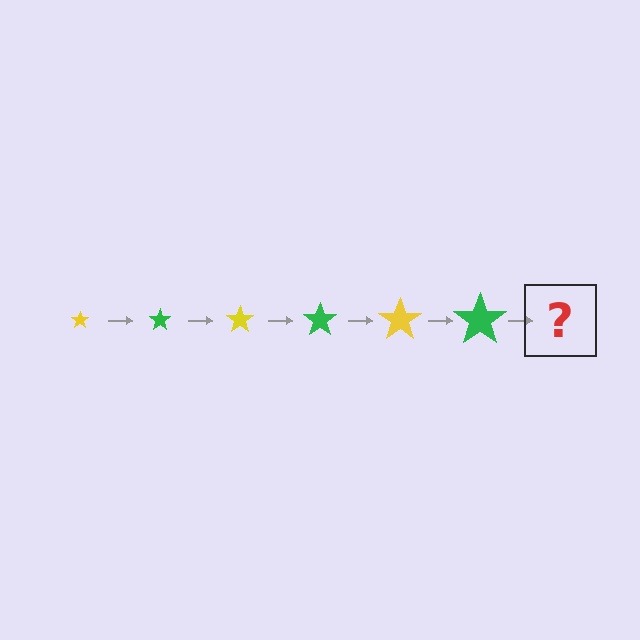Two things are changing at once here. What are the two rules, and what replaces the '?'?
The two rules are that the star grows larger each step and the color cycles through yellow and green. The '?' should be a yellow star, larger than the previous one.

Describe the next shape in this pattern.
It should be a yellow star, larger than the previous one.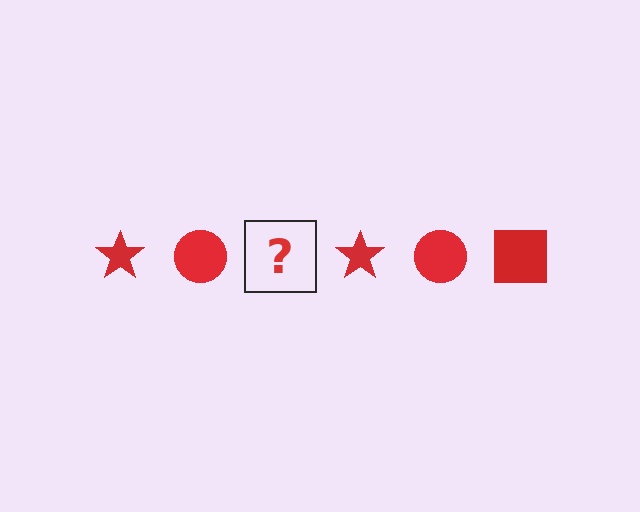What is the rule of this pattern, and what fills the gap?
The rule is that the pattern cycles through star, circle, square shapes in red. The gap should be filled with a red square.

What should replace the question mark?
The question mark should be replaced with a red square.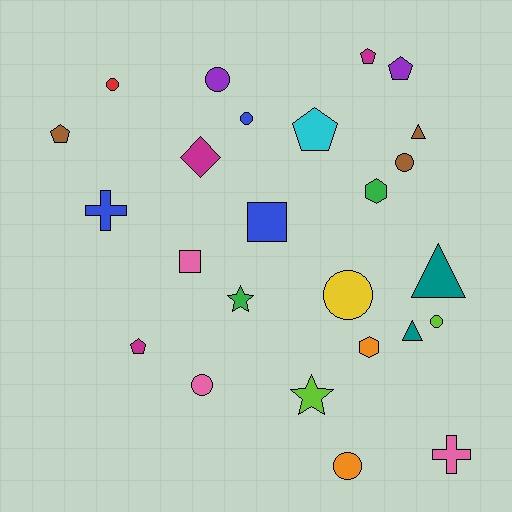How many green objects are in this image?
There are 2 green objects.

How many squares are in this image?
There are 2 squares.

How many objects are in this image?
There are 25 objects.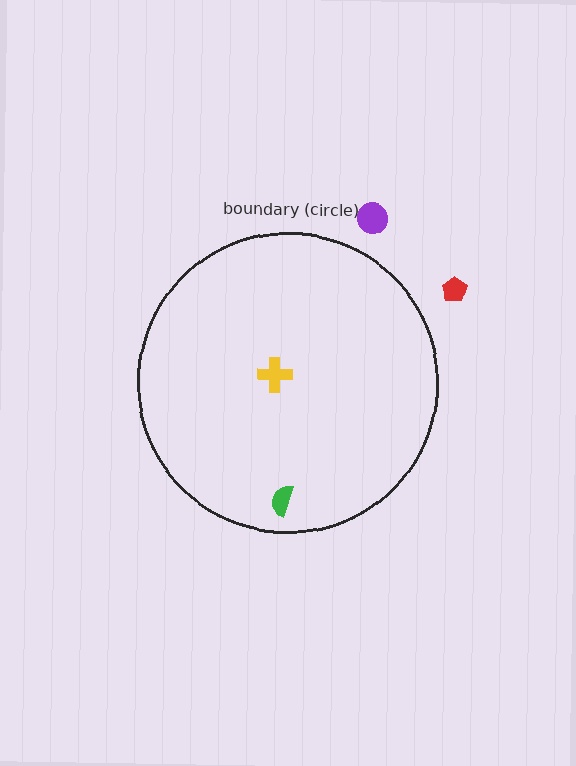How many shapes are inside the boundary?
2 inside, 2 outside.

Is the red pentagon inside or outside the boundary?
Outside.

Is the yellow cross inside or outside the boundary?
Inside.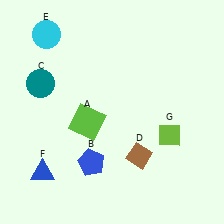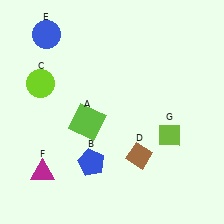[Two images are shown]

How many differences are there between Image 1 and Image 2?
There are 3 differences between the two images.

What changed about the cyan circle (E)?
In Image 1, E is cyan. In Image 2, it changed to blue.